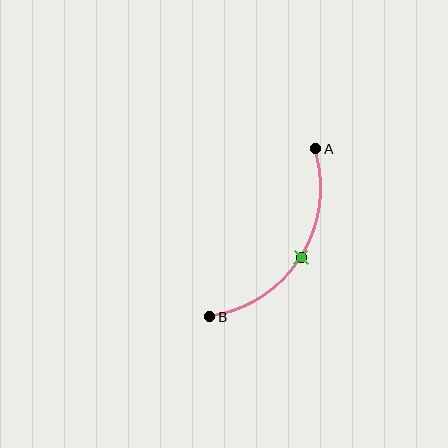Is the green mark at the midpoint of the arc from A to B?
Yes. The green mark lies on the arc at equal arc-length from both A and B — it is the arc midpoint.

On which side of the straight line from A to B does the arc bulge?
The arc bulges to the right of the straight line connecting A and B.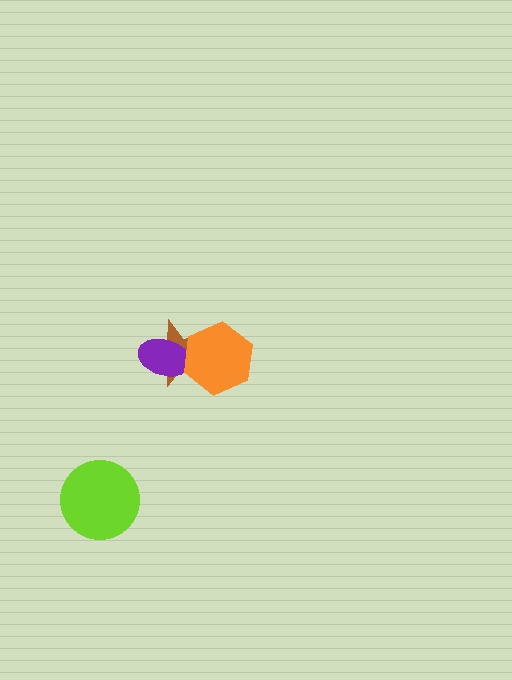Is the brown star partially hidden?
Yes, it is partially covered by another shape.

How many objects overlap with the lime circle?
0 objects overlap with the lime circle.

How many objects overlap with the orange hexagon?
2 objects overlap with the orange hexagon.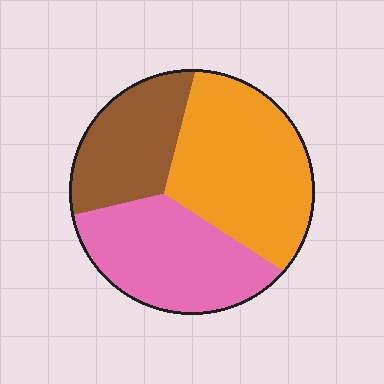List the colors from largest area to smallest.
From largest to smallest: orange, pink, brown.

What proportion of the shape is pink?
Pink takes up about one third (1/3) of the shape.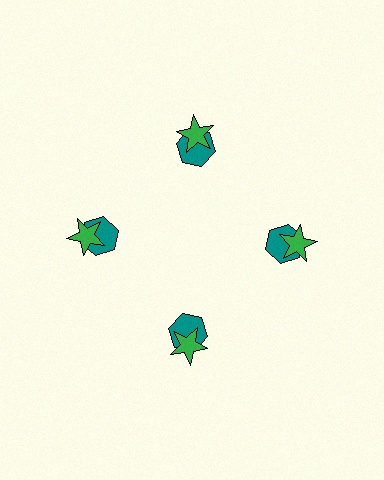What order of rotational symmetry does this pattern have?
This pattern has 4-fold rotational symmetry.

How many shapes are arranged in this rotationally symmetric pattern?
There are 8 shapes, arranged in 4 groups of 2.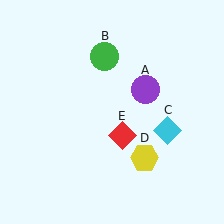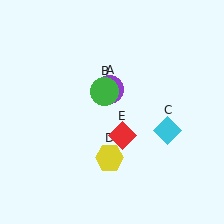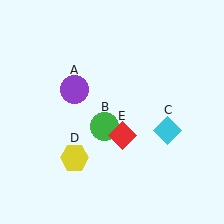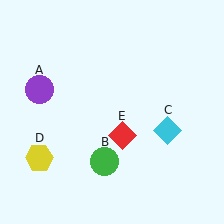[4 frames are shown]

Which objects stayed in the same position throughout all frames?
Cyan diamond (object C) and red diamond (object E) remained stationary.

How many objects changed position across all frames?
3 objects changed position: purple circle (object A), green circle (object B), yellow hexagon (object D).